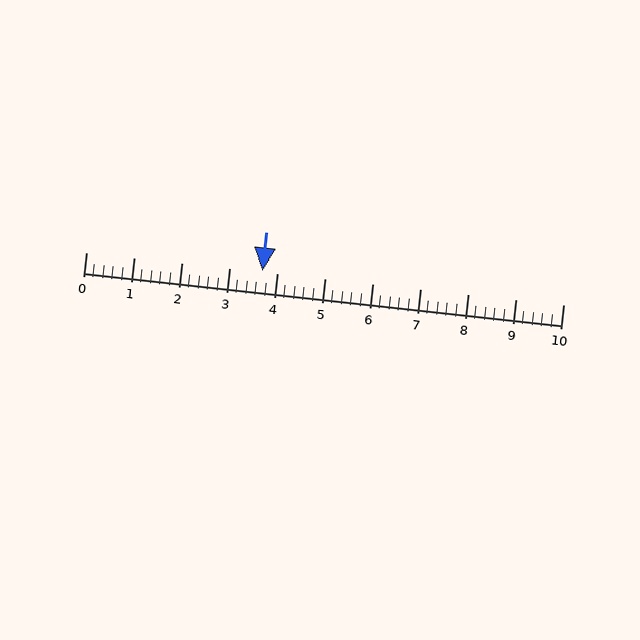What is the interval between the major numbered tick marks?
The major tick marks are spaced 1 units apart.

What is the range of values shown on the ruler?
The ruler shows values from 0 to 10.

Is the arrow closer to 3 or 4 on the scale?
The arrow is closer to 4.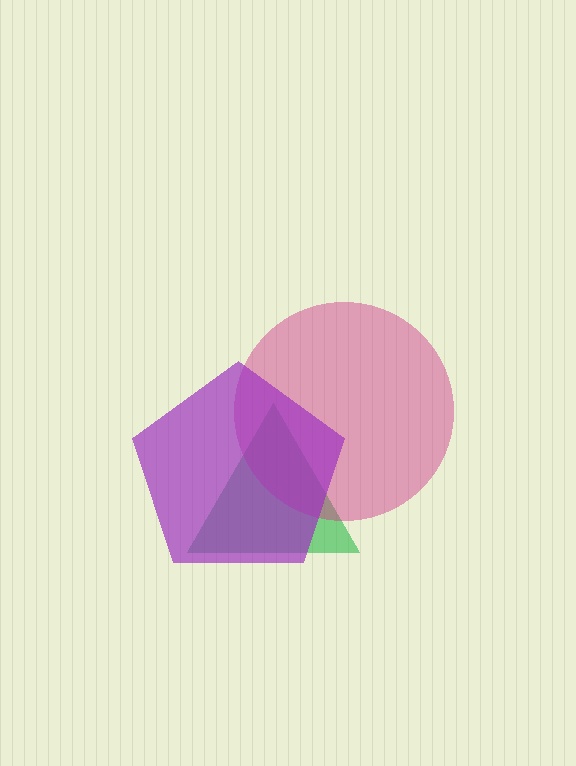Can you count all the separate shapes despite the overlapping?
Yes, there are 3 separate shapes.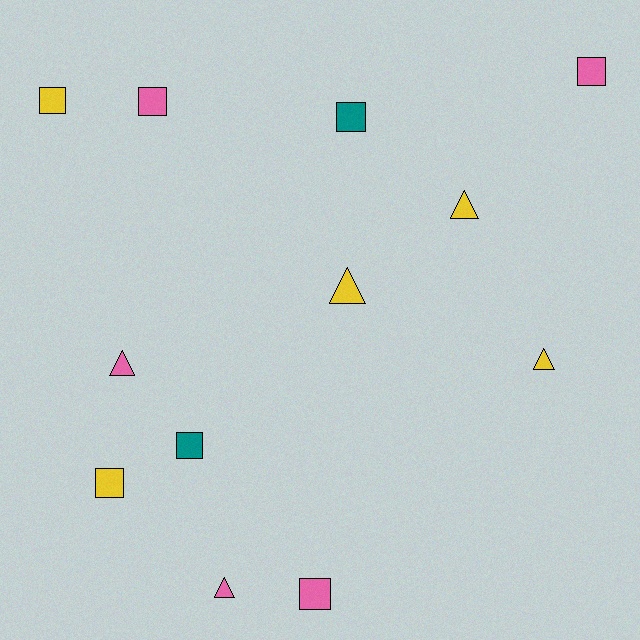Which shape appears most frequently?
Square, with 7 objects.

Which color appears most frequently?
Pink, with 5 objects.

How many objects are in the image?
There are 12 objects.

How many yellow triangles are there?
There are 3 yellow triangles.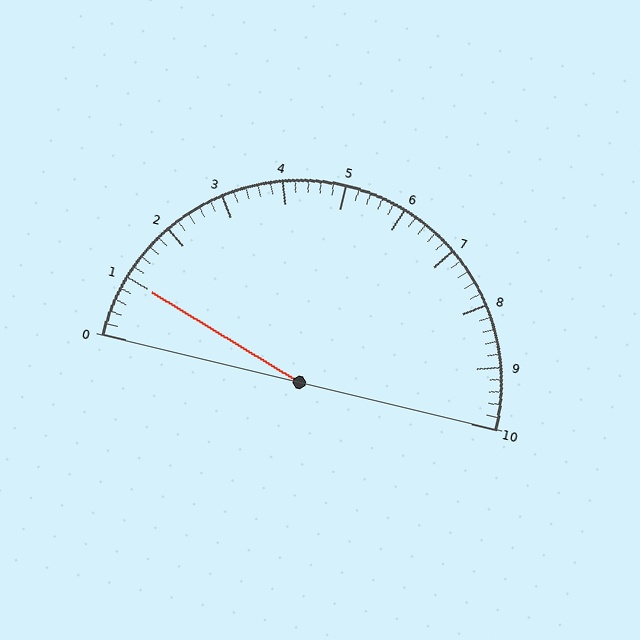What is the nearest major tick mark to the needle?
The nearest major tick mark is 1.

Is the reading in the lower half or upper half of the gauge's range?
The reading is in the lower half of the range (0 to 10).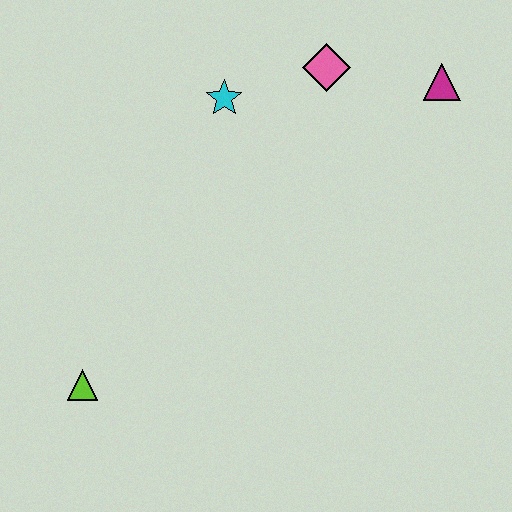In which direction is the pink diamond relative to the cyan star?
The pink diamond is to the right of the cyan star.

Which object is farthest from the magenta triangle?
The lime triangle is farthest from the magenta triangle.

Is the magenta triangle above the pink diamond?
No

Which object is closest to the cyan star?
The pink diamond is closest to the cyan star.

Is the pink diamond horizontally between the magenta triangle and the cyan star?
Yes